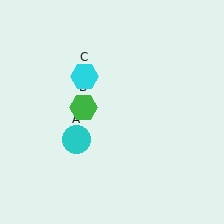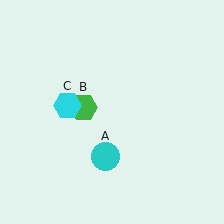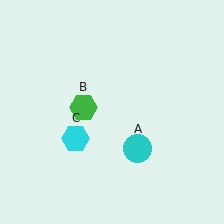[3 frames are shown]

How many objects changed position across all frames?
2 objects changed position: cyan circle (object A), cyan hexagon (object C).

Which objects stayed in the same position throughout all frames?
Green hexagon (object B) remained stationary.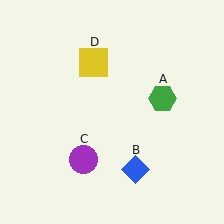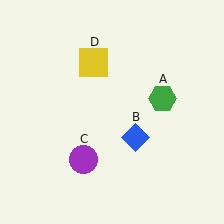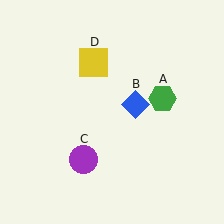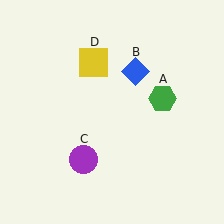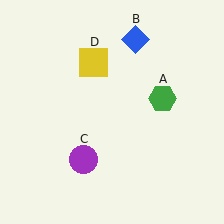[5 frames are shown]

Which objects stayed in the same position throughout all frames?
Green hexagon (object A) and purple circle (object C) and yellow square (object D) remained stationary.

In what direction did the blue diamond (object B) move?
The blue diamond (object B) moved up.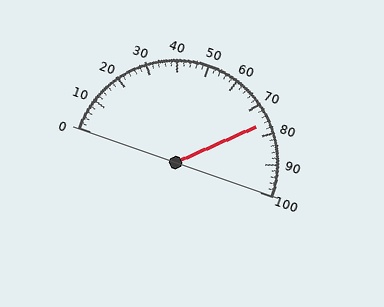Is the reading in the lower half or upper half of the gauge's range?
The reading is in the upper half of the range (0 to 100).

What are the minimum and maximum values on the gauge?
The gauge ranges from 0 to 100.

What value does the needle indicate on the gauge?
The needle indicates approximately 76.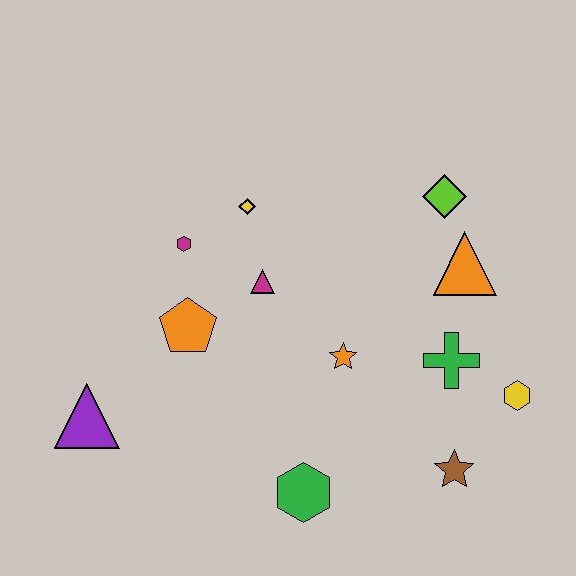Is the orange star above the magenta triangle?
No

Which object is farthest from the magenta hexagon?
The yellow hexagon is farthest from the magenta hexagon.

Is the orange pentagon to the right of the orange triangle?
No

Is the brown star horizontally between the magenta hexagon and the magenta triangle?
No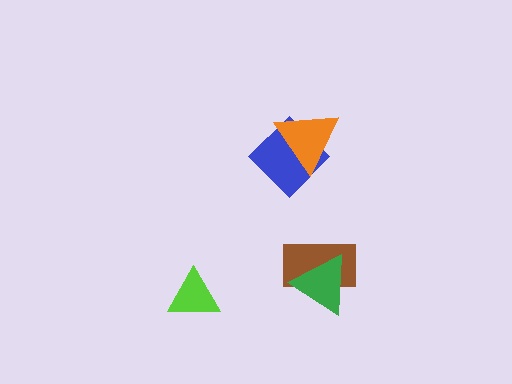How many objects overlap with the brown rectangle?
1 object overlaps with the brown rectangle.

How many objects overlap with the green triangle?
1 object overlaps with the green triangle.